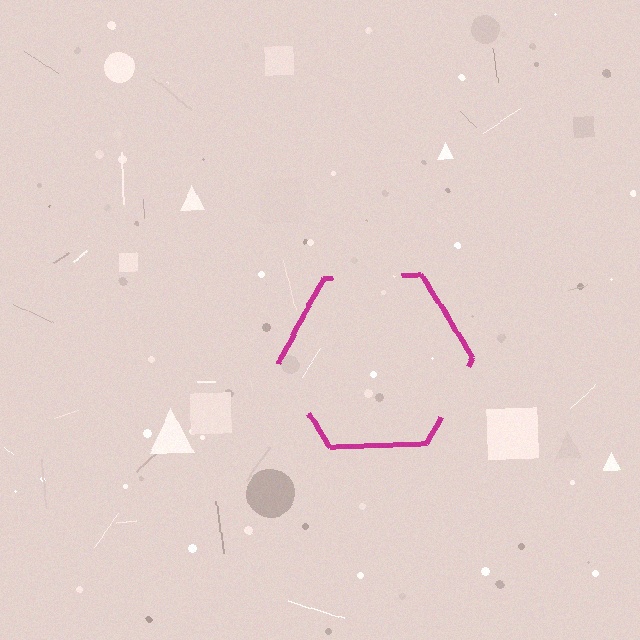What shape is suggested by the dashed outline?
The dashed outline suggests a hexagon.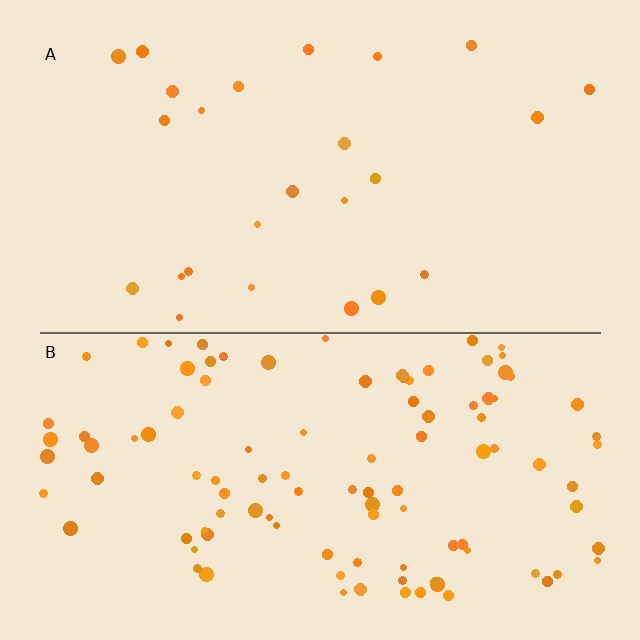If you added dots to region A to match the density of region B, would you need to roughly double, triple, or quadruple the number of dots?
Approximately quadruple.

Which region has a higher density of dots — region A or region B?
B (the bottom).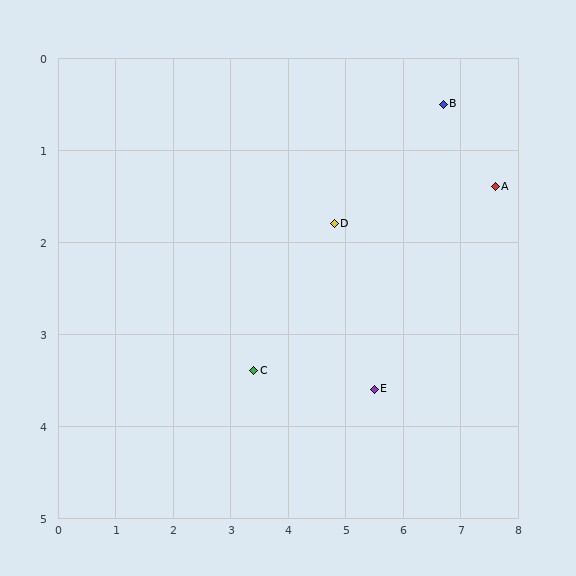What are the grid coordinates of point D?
Point D is at approximately (4.8, 1.8).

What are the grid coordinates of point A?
Point A is at approximately (7.6, 1.4).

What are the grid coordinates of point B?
Point B is at approximately (6.7, 0.5).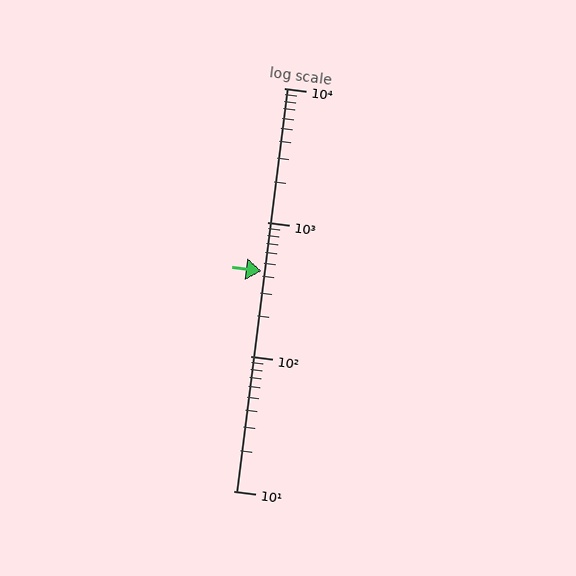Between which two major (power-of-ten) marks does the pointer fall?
The pointer is between 100 and 1000.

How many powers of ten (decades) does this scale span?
The scale spans 3 decades, from 10 to 10000.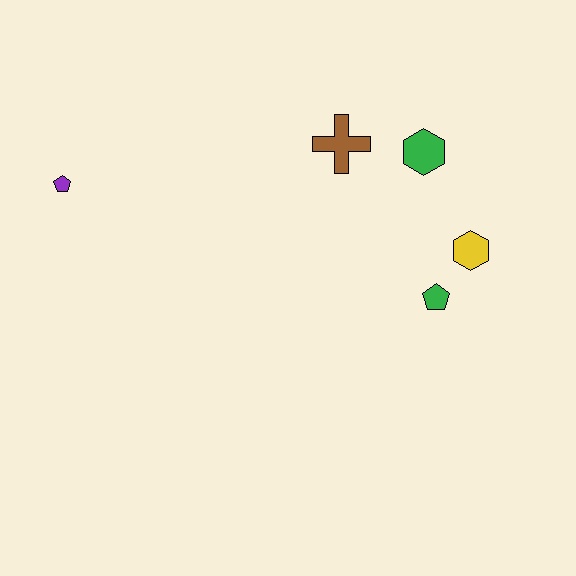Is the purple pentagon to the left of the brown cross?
Yes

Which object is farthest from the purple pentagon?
The yellow hexagon is farthest from the purple pentagon.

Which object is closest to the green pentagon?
The yellow hexagon is closest to the green pentagon.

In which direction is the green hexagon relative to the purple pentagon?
The green hexagon is to the right of the purple pentagon.